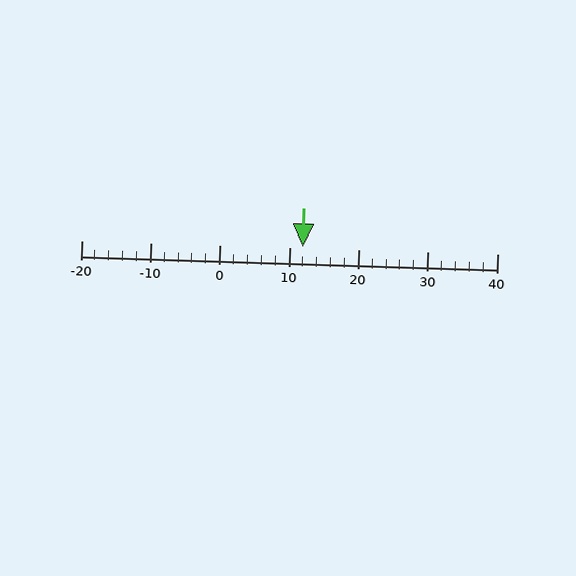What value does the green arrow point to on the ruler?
The green arrow points to approximately 12.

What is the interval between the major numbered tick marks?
The major tick marks are spaced 10 units apart.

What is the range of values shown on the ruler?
The ruler shows values from -20 to 40.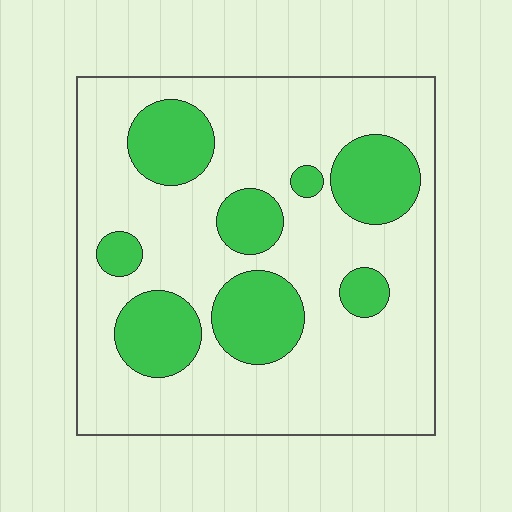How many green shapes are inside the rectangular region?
8.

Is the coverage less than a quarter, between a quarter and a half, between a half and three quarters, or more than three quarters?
Between a quarter and a half.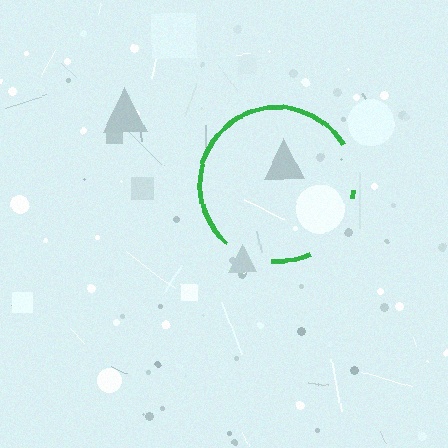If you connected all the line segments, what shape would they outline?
They would outline a circle.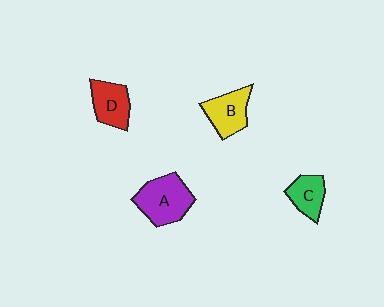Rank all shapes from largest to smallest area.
From largest to smallest: A (purple), B (yellow), D (red), C (green).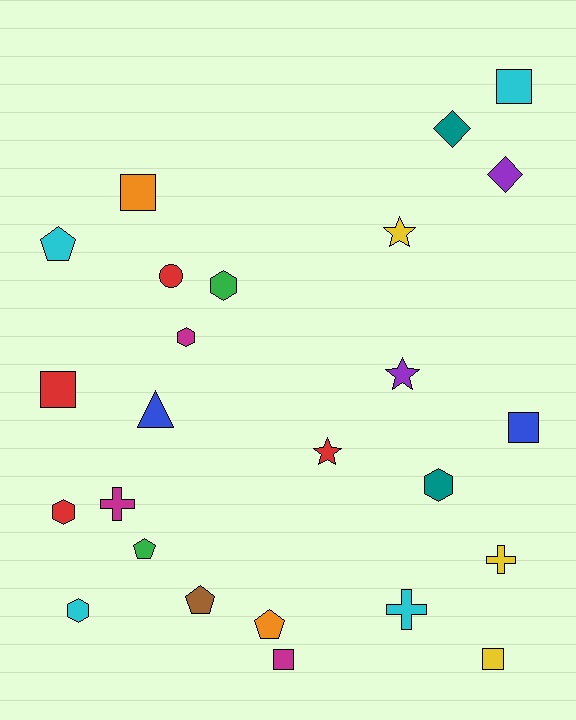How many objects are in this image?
There are 25 objects.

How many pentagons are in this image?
There are 4 pentagons.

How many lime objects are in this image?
There are no lime objects.